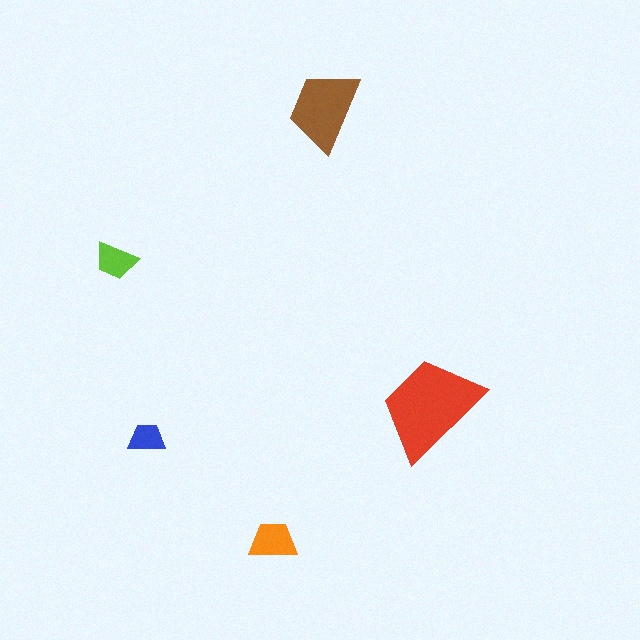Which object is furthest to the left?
The lime trapezoid is leftmost.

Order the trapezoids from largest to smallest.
the red one, the brown one, the orange one, the lime one, the blue one.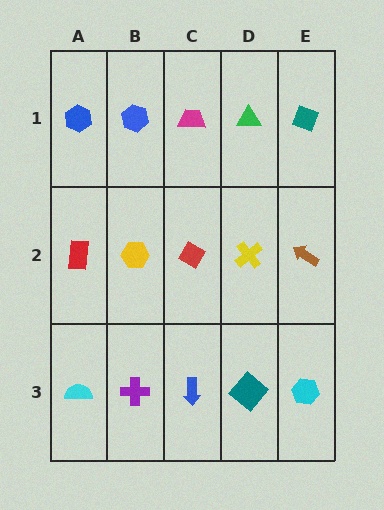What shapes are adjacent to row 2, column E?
A teal diamond (row 1, column E), a cyan hexagon (row 3, column E), a yellow cross (row 2, column D).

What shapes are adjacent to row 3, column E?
A brown arrow (row 2, column E), a teal diamond (row 3, column D).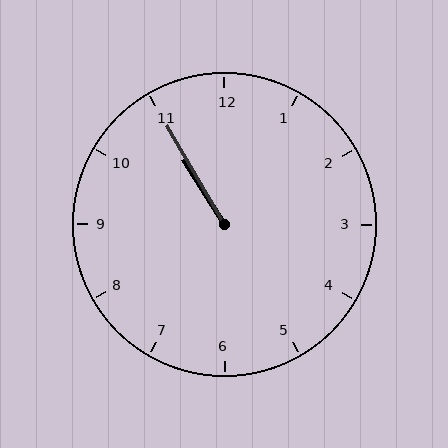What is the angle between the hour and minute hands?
Approximately 2 degrees.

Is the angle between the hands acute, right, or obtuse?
It is acute.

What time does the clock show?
10:55.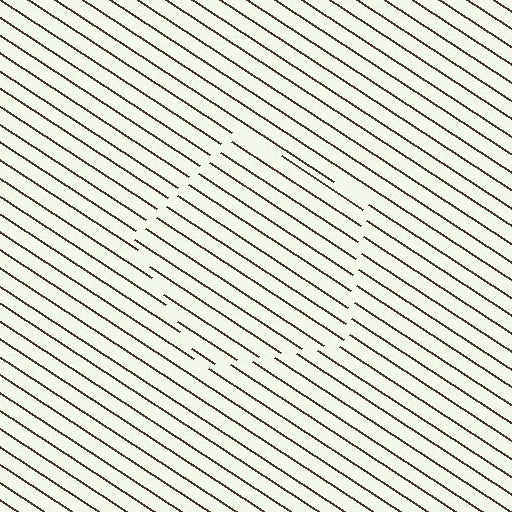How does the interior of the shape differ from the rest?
The interior of the shape contains the same grating, shifted by half a period — the contour is defined by the phase discontinuity where line-ends from the inner and outer gratings abut.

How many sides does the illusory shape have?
5 sides — the line-ends trace a pentagon.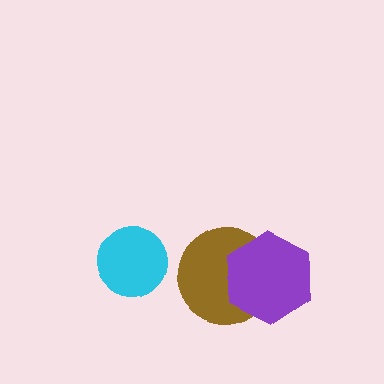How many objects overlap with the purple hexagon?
1 object overlaps with the purple hexagon.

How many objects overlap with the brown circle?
1 object overlaps with the brown circle.